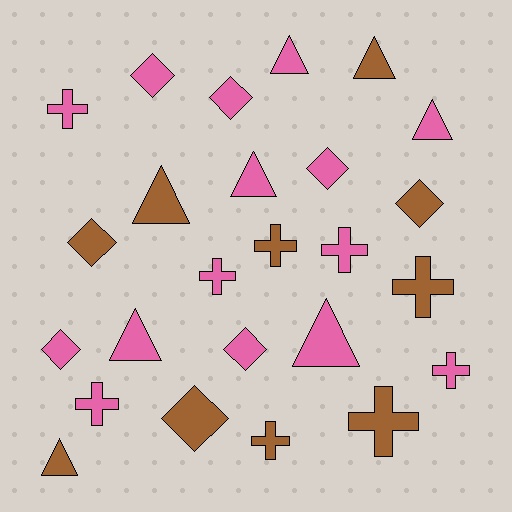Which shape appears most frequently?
Cross, with 9 objects.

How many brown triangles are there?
There are 3 brown triangles.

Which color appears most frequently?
Pink, with 15 objects.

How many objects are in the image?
There are 25 objects.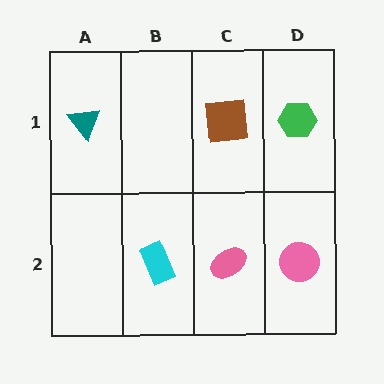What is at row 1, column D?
A green hexagon.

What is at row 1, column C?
A brown square.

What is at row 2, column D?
A pink circle.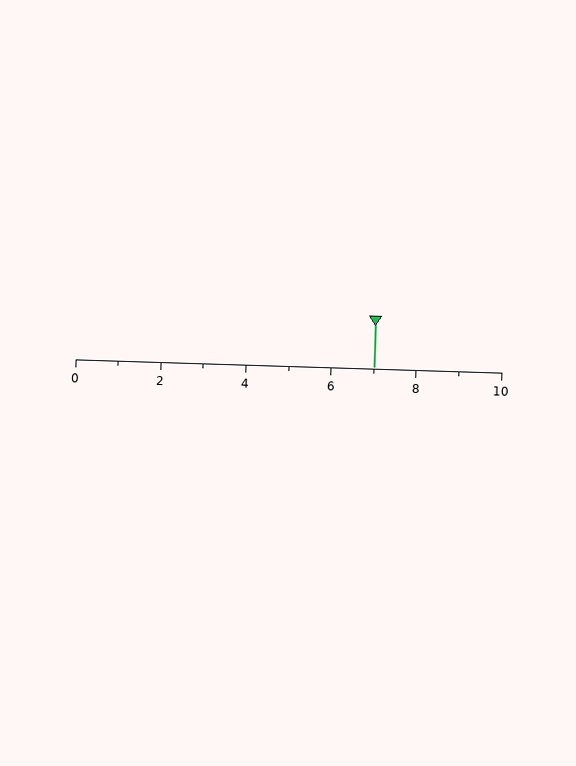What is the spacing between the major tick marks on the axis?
The major ticks are spaced 2 apart.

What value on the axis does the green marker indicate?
The marker indicates approximately 7.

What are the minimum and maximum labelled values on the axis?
The axis runs from 0 to 10.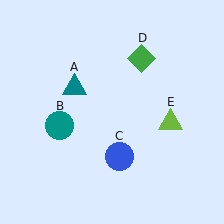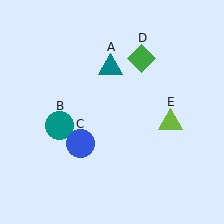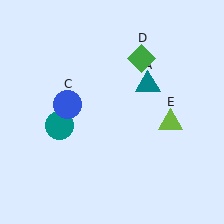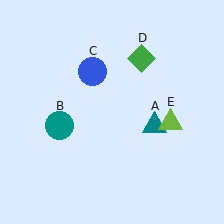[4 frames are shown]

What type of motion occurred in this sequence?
The teal triangle (object A), blue circle (object C) rotated clockwise around the center of the scene.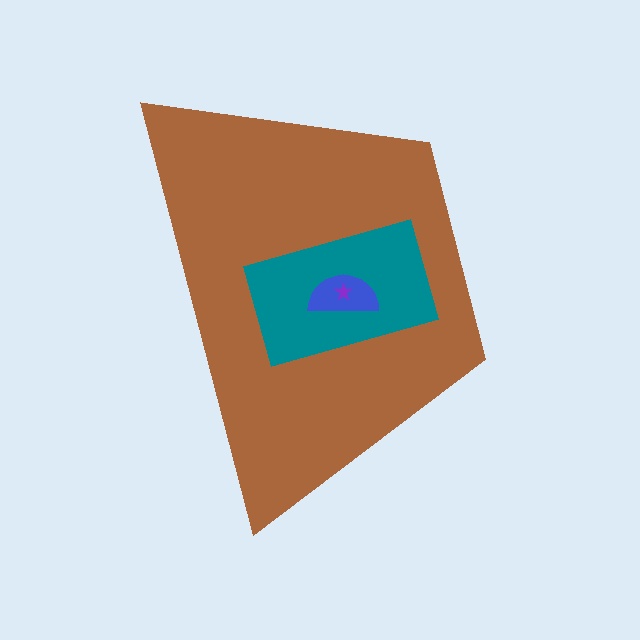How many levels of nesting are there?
4.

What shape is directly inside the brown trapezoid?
The teal rectangle.